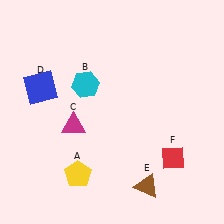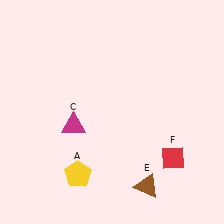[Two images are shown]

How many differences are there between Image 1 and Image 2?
There are 2 differences between the two images.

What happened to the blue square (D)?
The blue square (D) was removed in Image 2. It was in the top-left area of Image 1.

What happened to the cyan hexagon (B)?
The cyan hexagon (B) was removed in Image 2. It was in the top-left area of Image 1.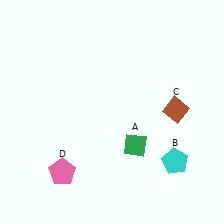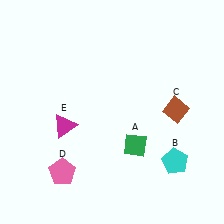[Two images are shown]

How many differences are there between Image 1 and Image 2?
There is 1 difference between the two images.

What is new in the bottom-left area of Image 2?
A magenta triangle (E) was added in the bottom-left area of Image 2.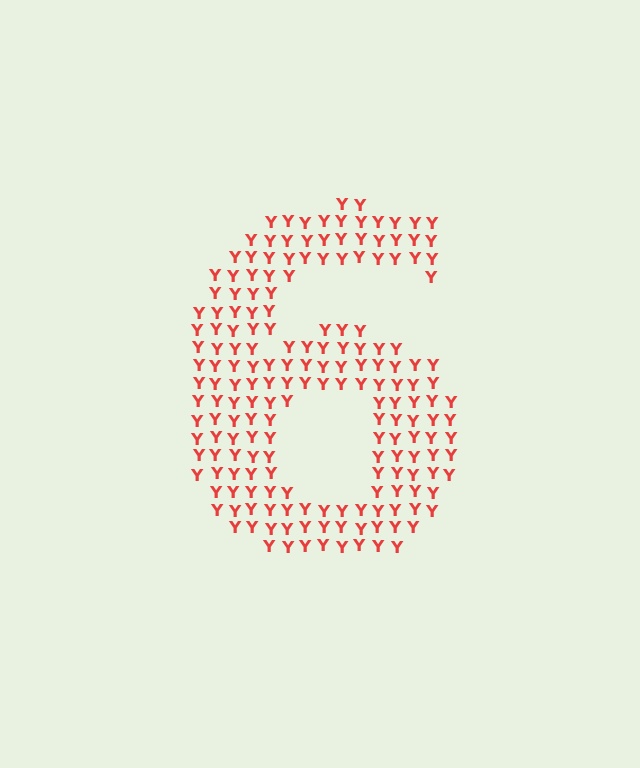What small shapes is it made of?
It is made of small letter Y's.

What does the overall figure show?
The overall figure shows the digit 6.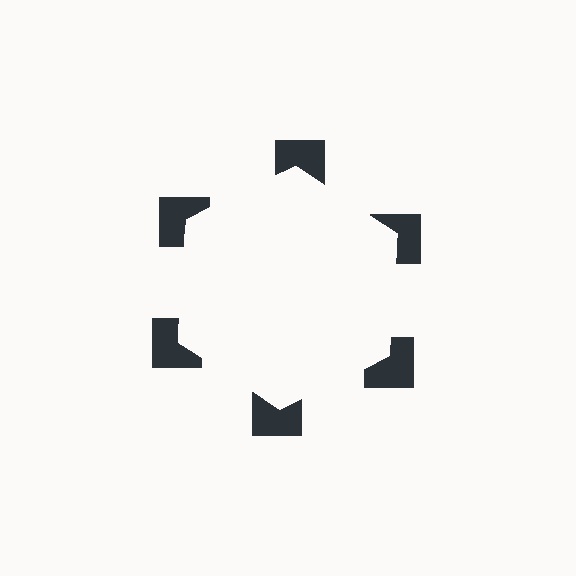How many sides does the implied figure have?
6 sides.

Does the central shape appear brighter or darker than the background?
It typically appears slightly brighter than the background, even though no actual brightness change is drawn.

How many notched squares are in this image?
There are 6 — one at each vertex of the illusory hexagon.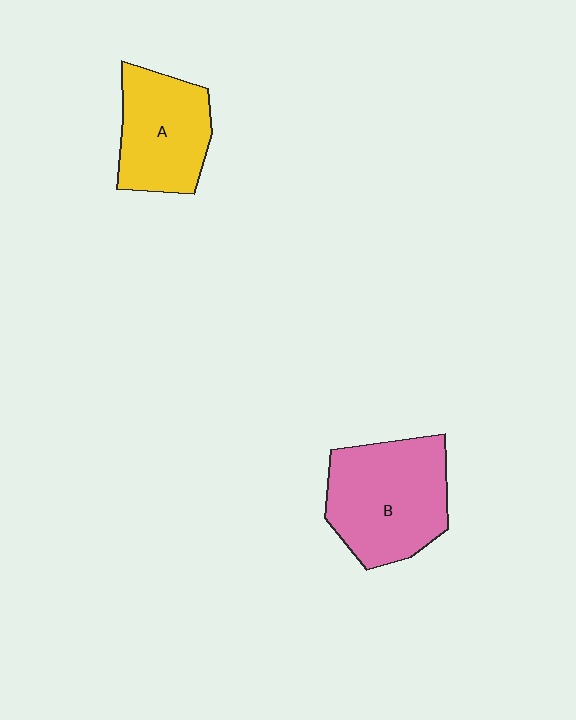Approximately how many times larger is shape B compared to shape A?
Approximately 1.3 times.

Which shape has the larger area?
Shape B (pink).